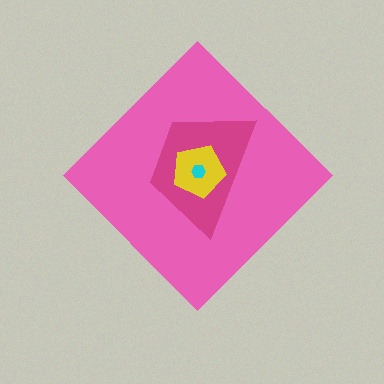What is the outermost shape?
The pink diamond.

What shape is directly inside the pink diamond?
The magenta trapezoid.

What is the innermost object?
The cyan hexagon.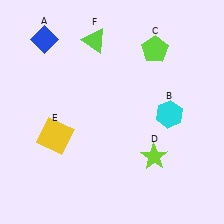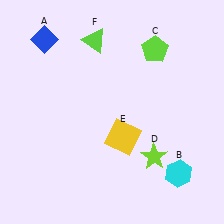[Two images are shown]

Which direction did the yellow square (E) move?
The yellow square (E) moved right.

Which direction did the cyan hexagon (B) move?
The cyan hexagon (B) moved down.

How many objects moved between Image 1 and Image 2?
2 objects moved between the two images.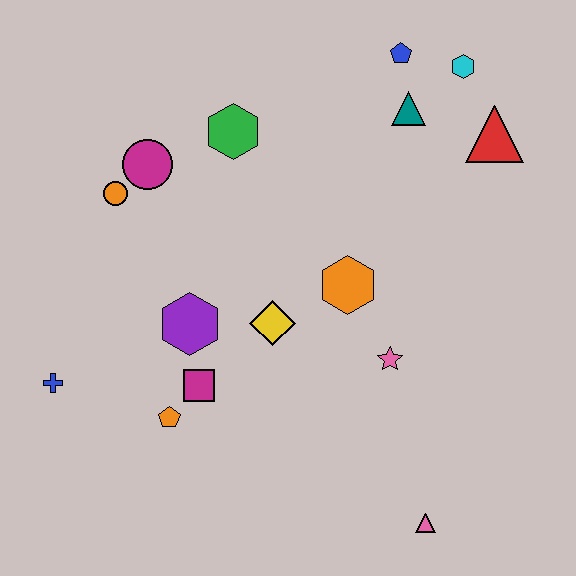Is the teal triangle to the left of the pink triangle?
Yes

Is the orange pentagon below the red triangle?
Yes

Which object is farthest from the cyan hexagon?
The blue cross is farthest from the cyan hexagon.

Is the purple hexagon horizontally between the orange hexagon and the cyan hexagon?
No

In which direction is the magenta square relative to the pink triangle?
The magenta square is to the left of the pink triangle.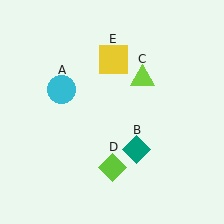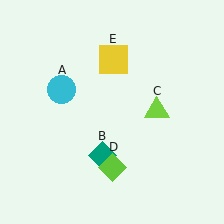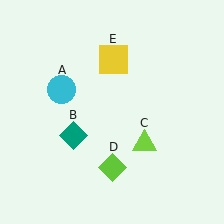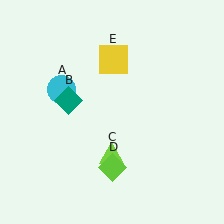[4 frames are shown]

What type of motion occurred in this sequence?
The teal diamond (object B), lime triangle (object C) rotated clockwise around the center of the scene.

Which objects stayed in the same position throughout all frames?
Cyan circle (object A) and lime diamond (object D) and yellow square (object E) remained stationary.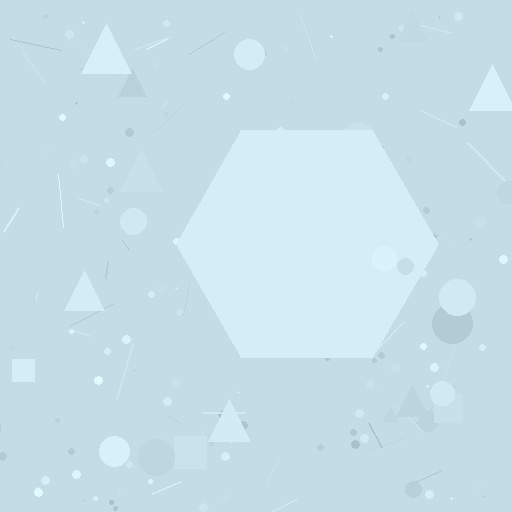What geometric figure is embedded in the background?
A hexagon is embedded in the background.